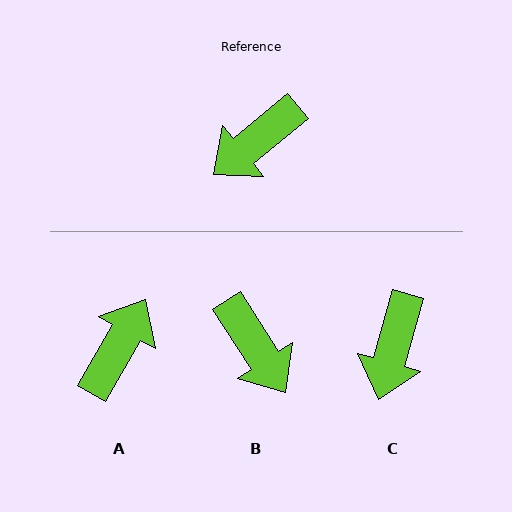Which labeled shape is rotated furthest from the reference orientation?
A, about 159 degrees away.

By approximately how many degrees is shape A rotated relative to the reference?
Approximately 159 degrees clockwise.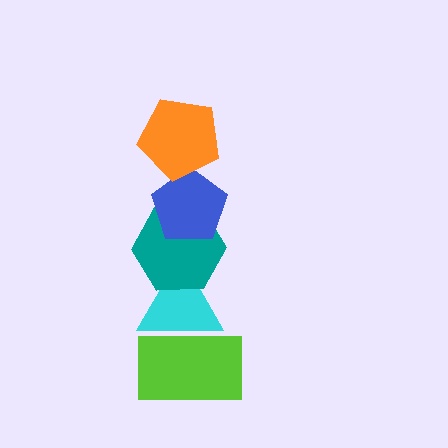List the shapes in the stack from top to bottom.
From top to bottom: the orange pentagon, the blue pentagon, the teal hexagon, the cyan triangle, the lime rectangle.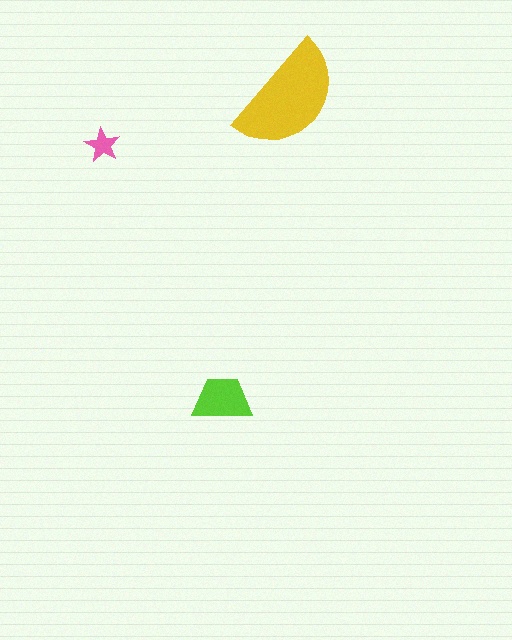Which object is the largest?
The yellow semicircle.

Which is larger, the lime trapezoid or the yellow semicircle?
The yellow semicircle.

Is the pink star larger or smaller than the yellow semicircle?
Smaller.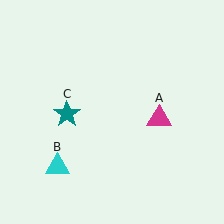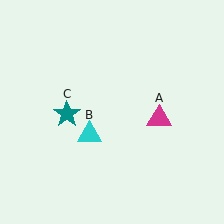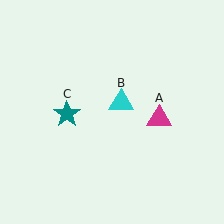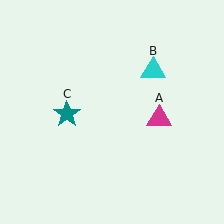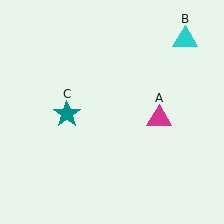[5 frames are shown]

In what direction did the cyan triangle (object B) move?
The cyan triangle (object B) moved up and to the right.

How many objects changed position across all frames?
1 object changed position: cyan triangle (object B).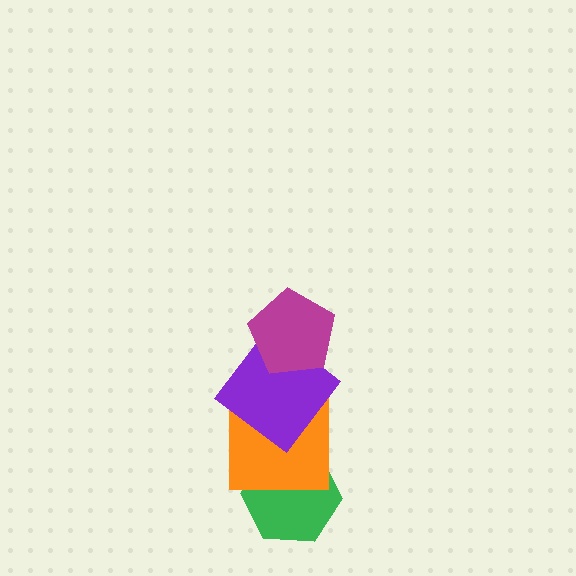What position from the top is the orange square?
The orange square is 3rd from the top.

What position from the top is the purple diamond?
The purple diamond is 2nd from the top.